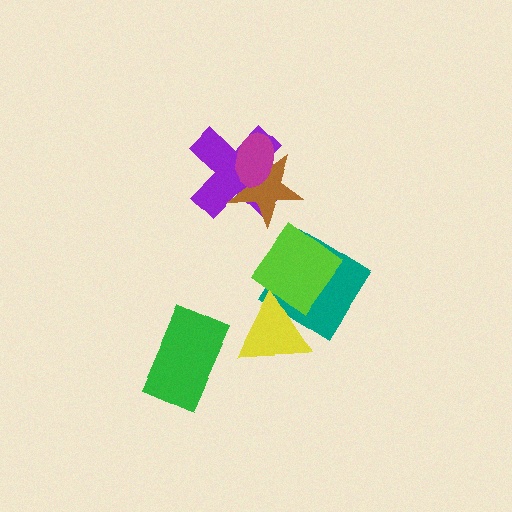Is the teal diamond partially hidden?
Yes, it is partially covered by another shape.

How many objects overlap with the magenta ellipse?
2 objects overlap with the magenta ellipse.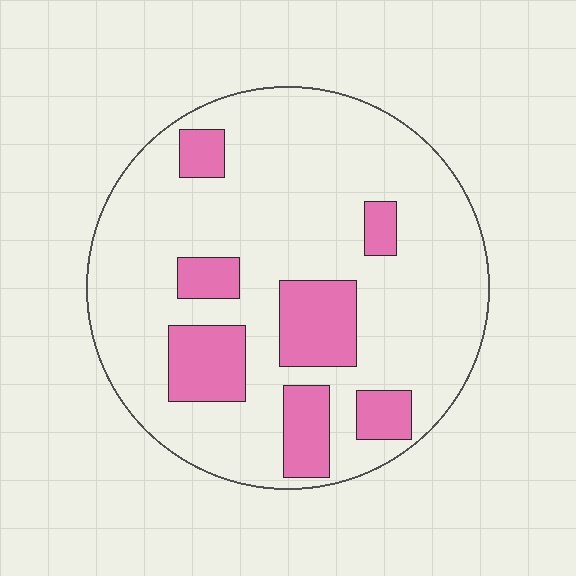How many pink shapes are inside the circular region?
7.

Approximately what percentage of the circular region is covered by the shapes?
Approximately 20%.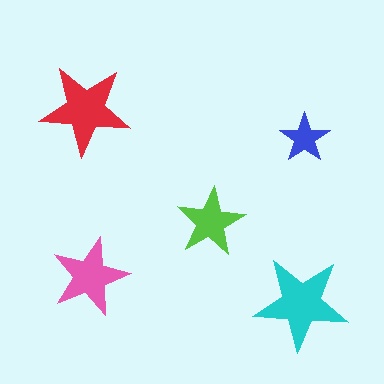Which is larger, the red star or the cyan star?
The cyan one.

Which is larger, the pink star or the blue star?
The pink one.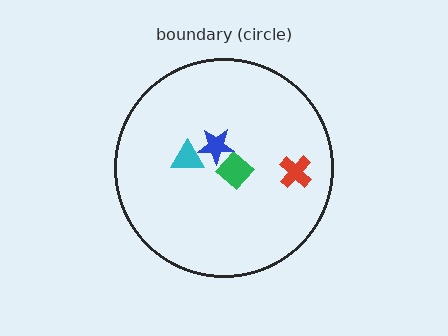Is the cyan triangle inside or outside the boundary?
Inside.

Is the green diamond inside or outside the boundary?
Inside.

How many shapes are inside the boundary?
4 inside, 0 outside.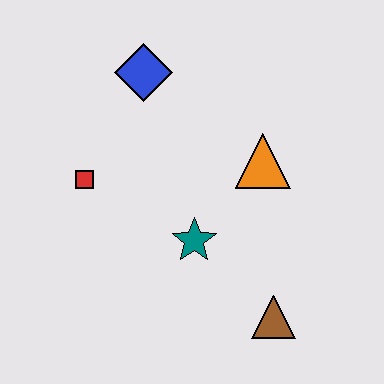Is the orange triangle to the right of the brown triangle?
No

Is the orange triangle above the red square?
Yes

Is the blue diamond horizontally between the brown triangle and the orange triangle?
No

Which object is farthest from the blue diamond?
The brown triangle is farthest from the blue diamond.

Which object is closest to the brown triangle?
The teal star is closest to the brown triangle.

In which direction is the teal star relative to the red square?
The teal star is to the right of the red square.